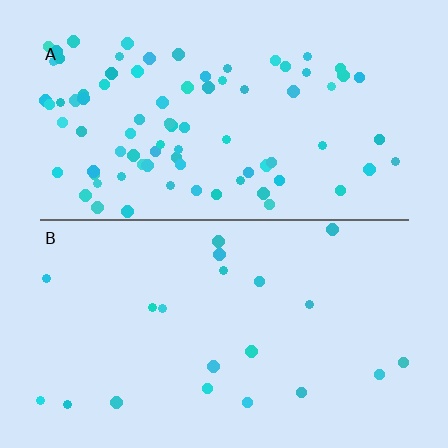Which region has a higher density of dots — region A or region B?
A (the top).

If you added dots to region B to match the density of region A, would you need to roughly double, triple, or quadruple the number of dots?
Approximately quadruple.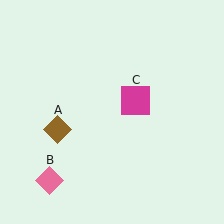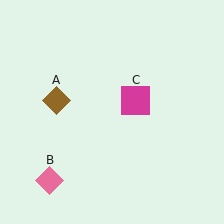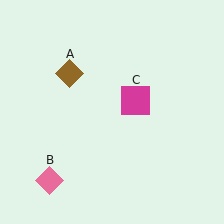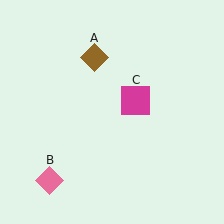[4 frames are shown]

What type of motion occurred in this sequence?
The brown diamond (object A) rotated clockwise around the center of the scene.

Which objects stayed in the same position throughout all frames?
Pink diamond (object B) and magenta square (object C) remained stationary.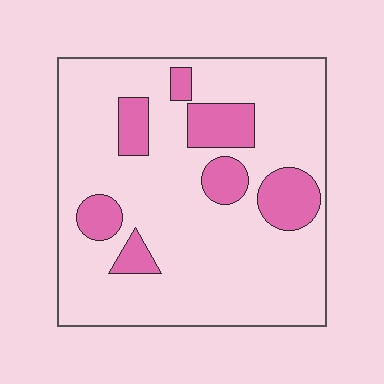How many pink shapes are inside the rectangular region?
7.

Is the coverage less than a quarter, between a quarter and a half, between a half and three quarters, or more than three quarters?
Less than a quarter.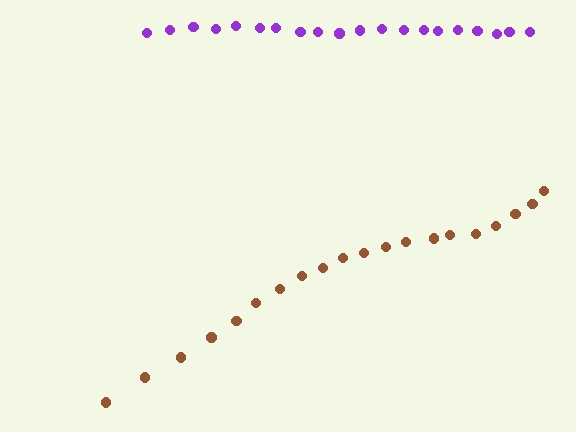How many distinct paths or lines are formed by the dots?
There are 2 distinct paths.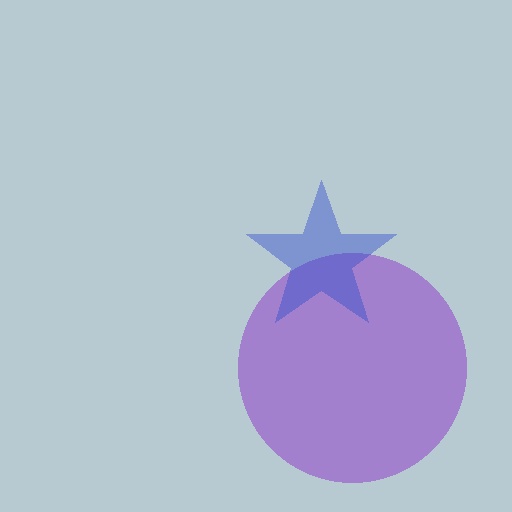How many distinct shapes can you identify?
There are 2 distinct shapes: a purple circle, a blue star.